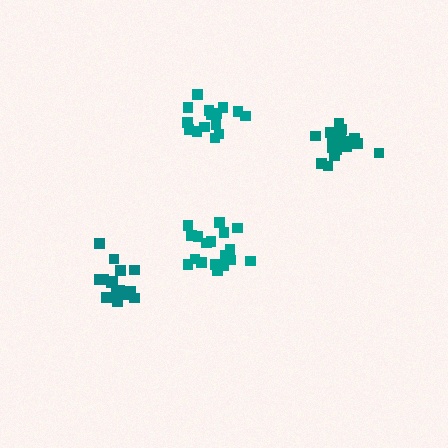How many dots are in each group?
Group 1: 17 dots, Group 2: 18 dots, Group 3: 15 dots, Group 4: 17 dots (67 total).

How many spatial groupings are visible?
There are 4 spatial groupings.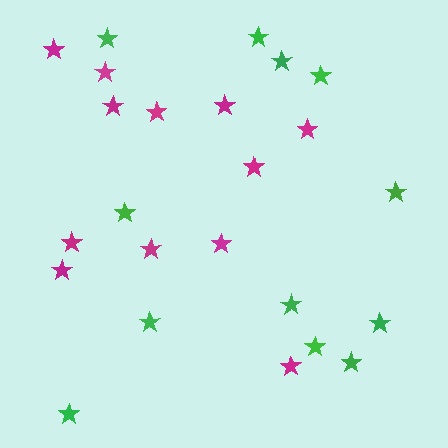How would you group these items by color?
There are 2 groups: one group of green stars (12) and one group of magenta stars (12).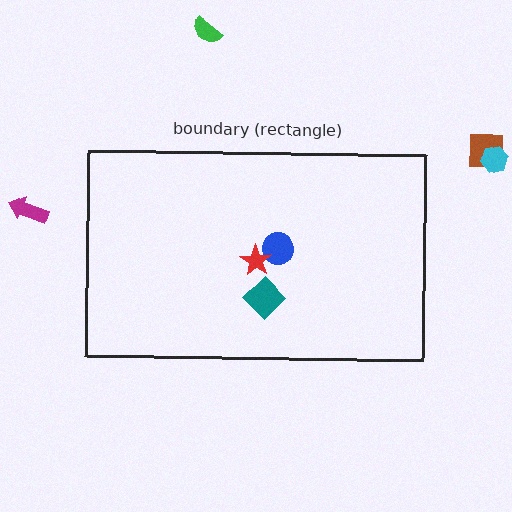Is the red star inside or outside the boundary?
Inside.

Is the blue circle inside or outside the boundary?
Inside.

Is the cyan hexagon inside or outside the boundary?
Outside.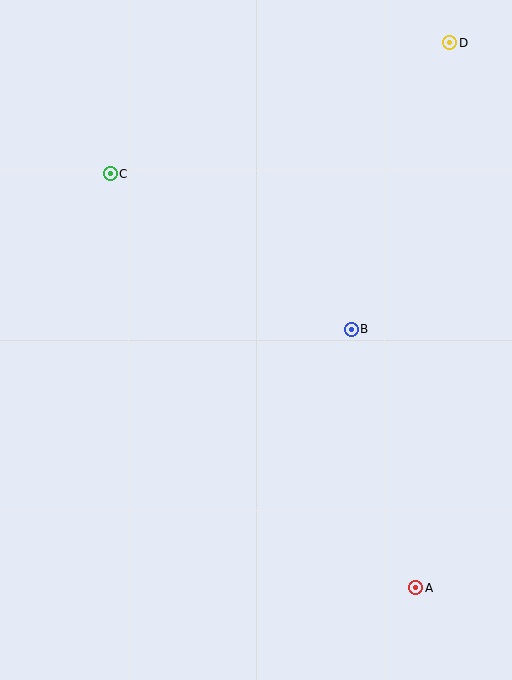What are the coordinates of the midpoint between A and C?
The midpoint between A and C is at (263, 381).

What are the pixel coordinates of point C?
Point C is at (110, 174).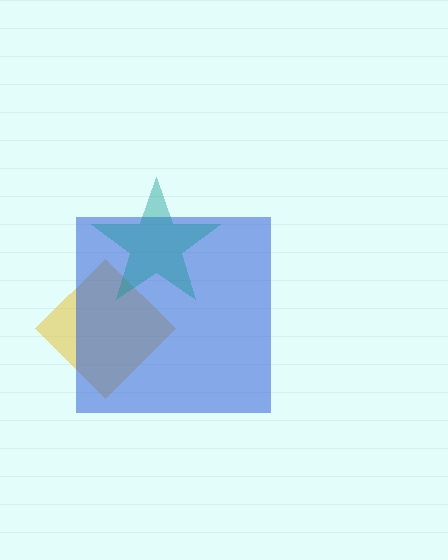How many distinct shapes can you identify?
There are 3 distinct shapes: a yellow diamond, a blue square, a teal star.